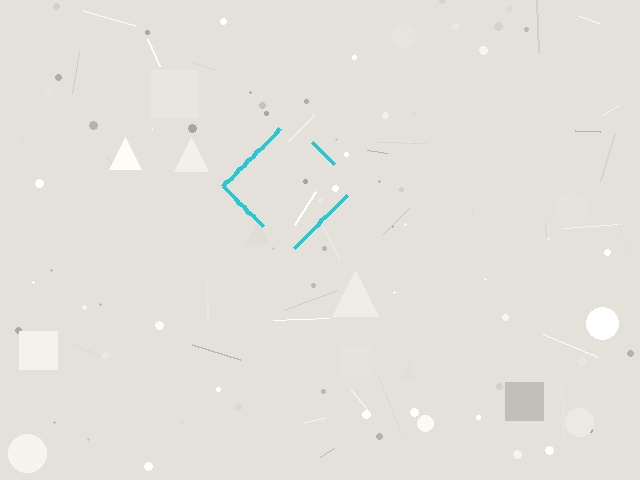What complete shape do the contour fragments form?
The contour fragments form a diamond.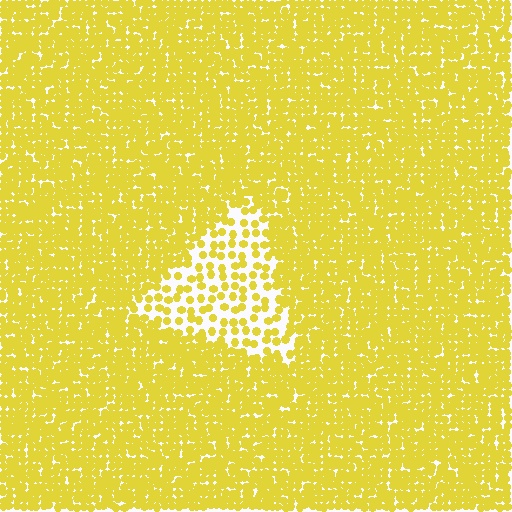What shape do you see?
I see a triangle.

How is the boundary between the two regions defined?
The boundary is defined by a change in element density (approximately 2.6x ratio). All elements are the same color, size, and shape.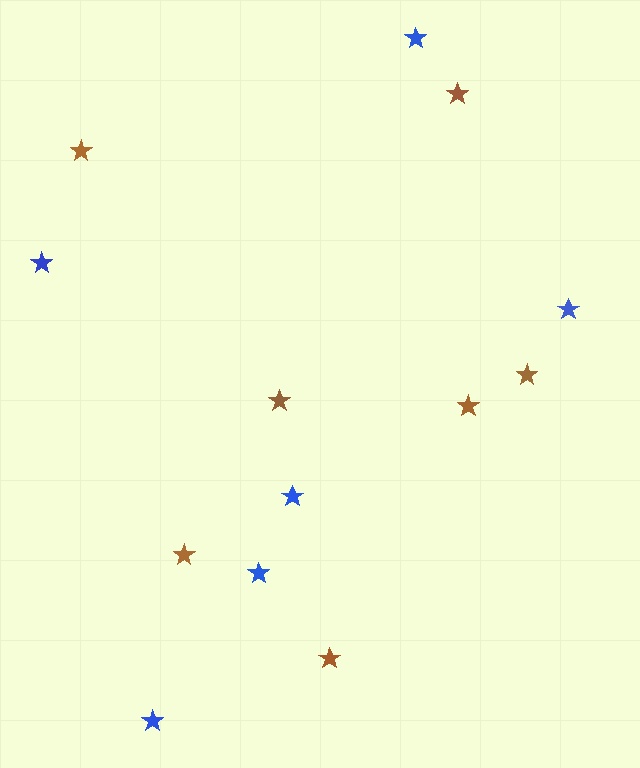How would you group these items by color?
There are 2 groups: one group of blue stars (6) and one group of brown stars (7).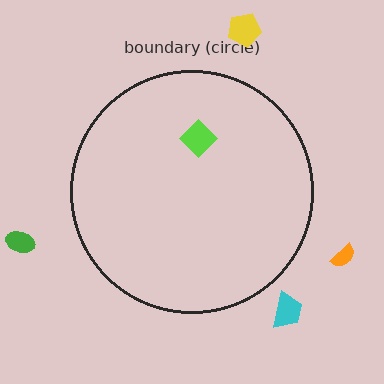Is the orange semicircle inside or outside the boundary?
Outside.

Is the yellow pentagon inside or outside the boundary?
Outside.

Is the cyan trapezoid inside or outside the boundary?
Outside.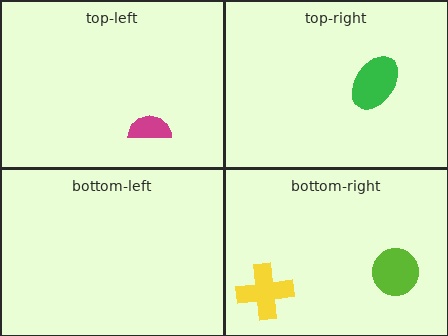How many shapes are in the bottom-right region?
2.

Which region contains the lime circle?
The bottom-right region.